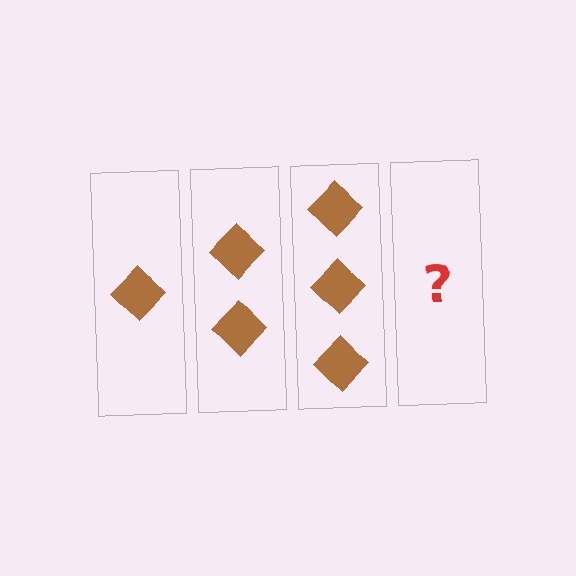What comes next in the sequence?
The next element should be 4 diamonds.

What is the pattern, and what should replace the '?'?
The pattern is that each step adds one more diamond. The '?' should be 4 diamonds.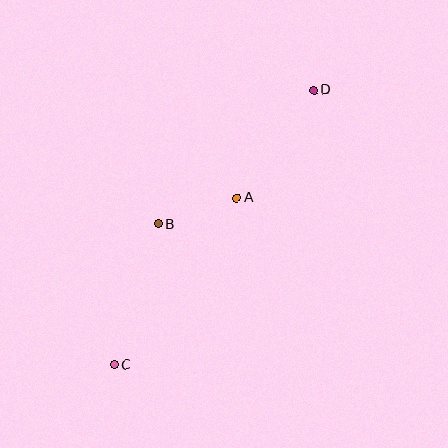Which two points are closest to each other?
Points A and B are closest to each other.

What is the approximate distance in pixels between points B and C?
The distance between B and C is approximately 148 pixels.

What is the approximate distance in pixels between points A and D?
The distance between A and D is approximately 133 pixels.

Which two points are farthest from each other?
Points C and D are farthest from each other.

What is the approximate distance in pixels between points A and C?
The distance between A and C is approximately 207 pixels.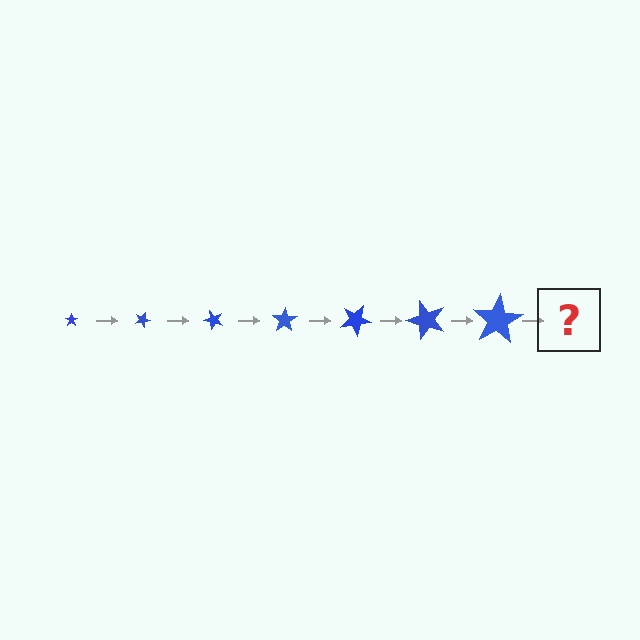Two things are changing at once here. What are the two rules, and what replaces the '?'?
The two rules are that the star grows larger each step and it rotates 25 degrees each step. The '?' should be a star, larger than the previous one and rotated 175 degrees from the start.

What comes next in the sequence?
The next element should be a star, larger than the previous one and rotated 175 degrees from the start.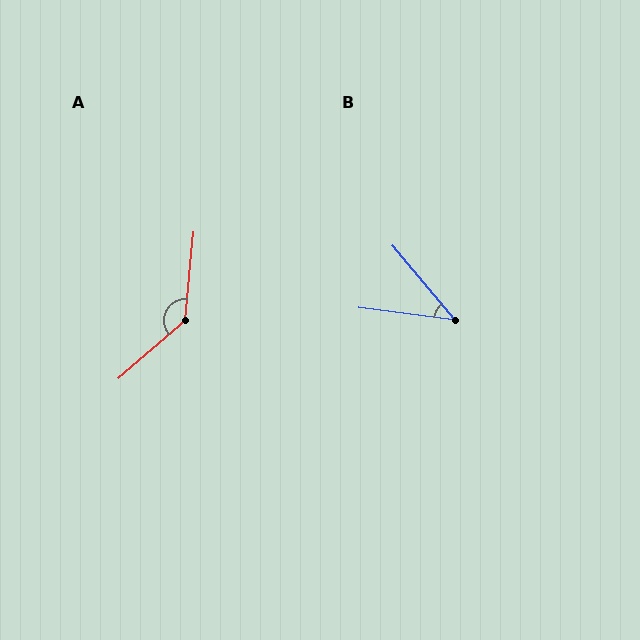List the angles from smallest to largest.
B (43°), A (136°).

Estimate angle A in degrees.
Approximately 136 degrees.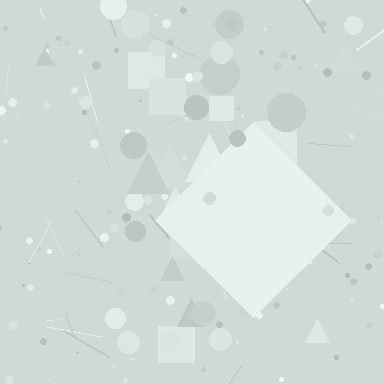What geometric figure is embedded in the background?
A diamond is embedded in the background.